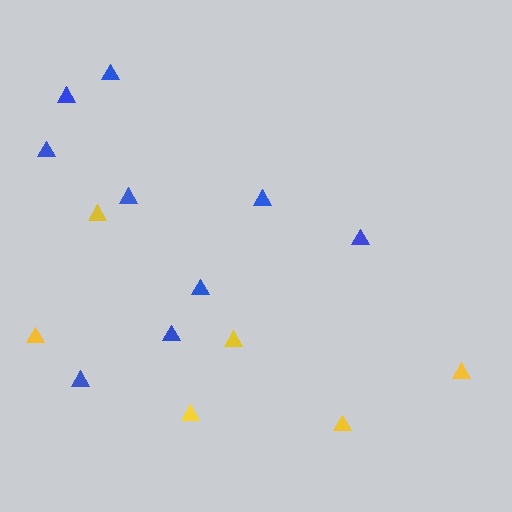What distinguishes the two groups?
There are 2 groups: one group of blue triangles (9) and one group of yellow triangles (6).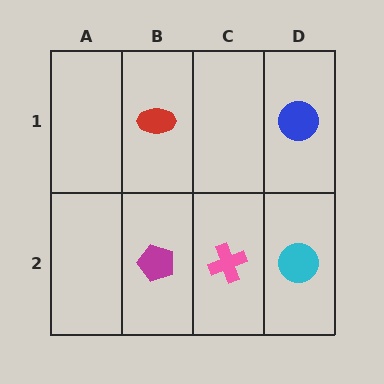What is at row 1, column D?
A blue circle.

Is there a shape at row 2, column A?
No, that cell is empty.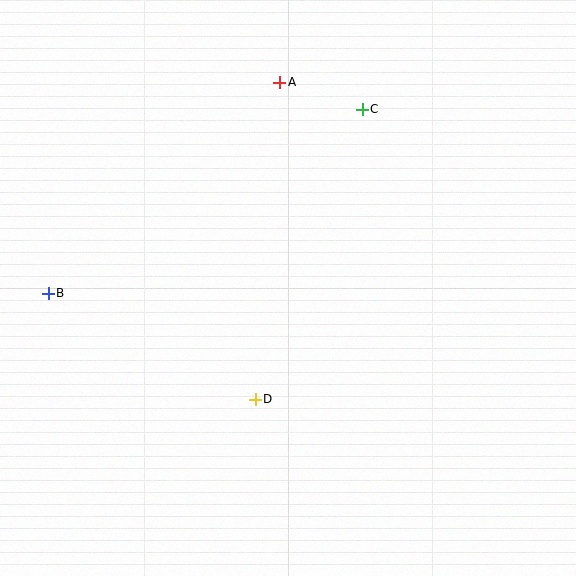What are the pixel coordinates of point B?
Point B is at (48, 293).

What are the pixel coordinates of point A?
Point A is at (280, 82).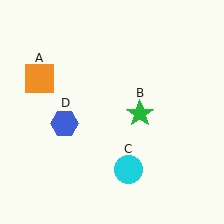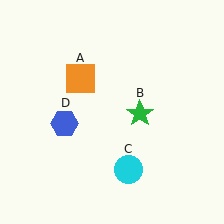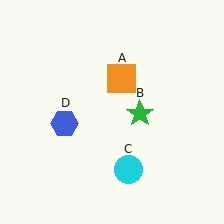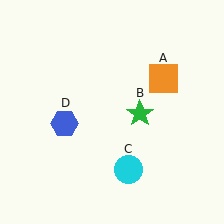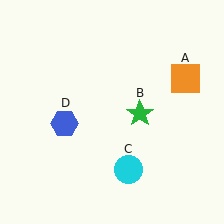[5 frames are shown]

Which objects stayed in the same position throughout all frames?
Green star (object B) and cyan circle (object C) and blue hexagon (object D) remained stationary.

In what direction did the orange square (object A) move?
The orange square (object A) moved right.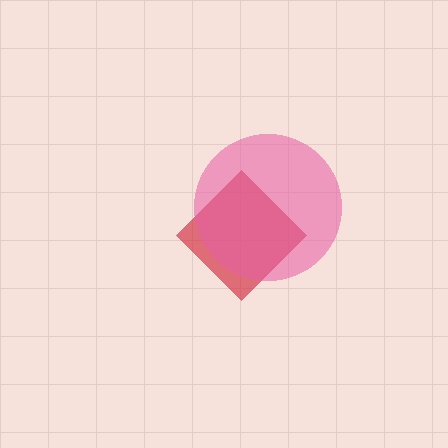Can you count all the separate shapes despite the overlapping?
Yes, there are 2 separate shapes.